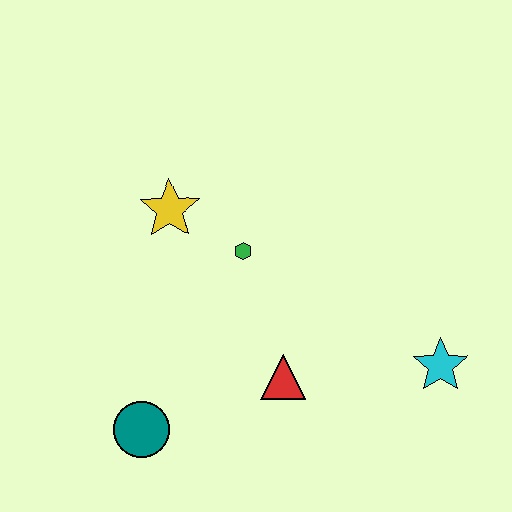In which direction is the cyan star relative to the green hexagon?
The cyan star is to the right of the green hexagon.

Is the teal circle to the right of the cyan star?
No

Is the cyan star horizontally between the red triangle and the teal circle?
No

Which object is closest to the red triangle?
The green hexagon is closest to the red triangle.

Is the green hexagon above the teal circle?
Yes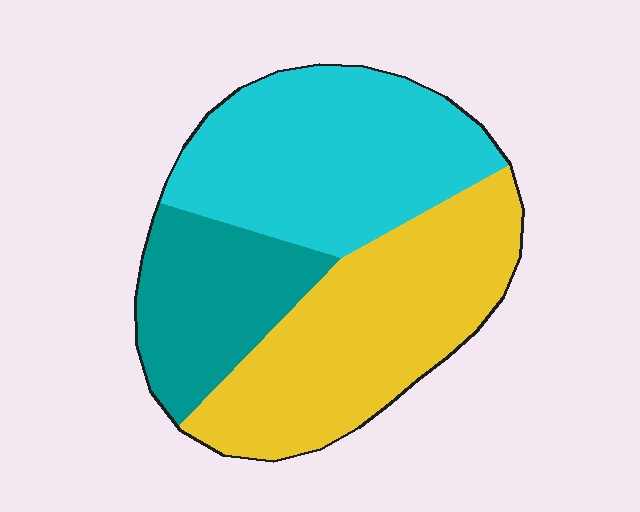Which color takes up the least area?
Teal, at roughly 20%.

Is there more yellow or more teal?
Yellow.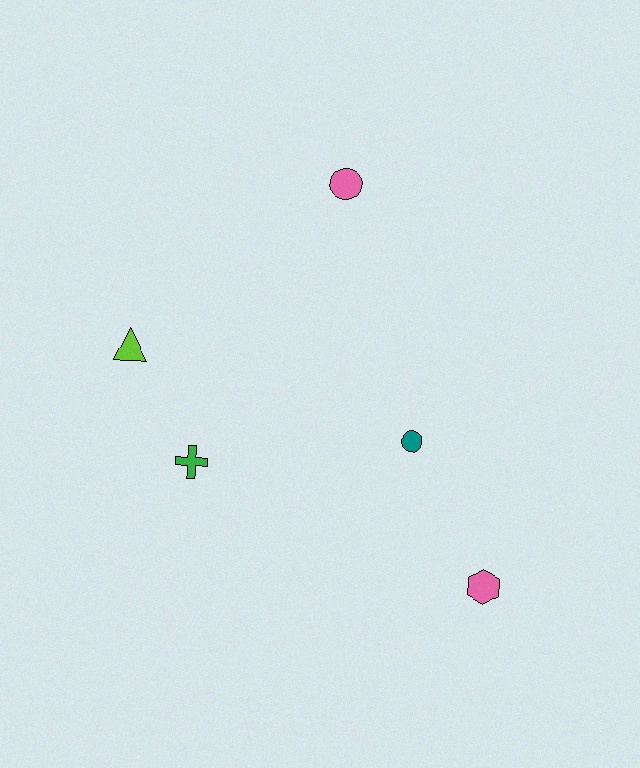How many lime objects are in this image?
There is 1 lime object.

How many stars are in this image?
There are no stars.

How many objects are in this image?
There are 5 objects.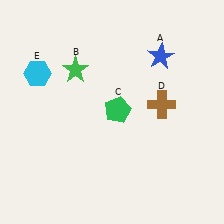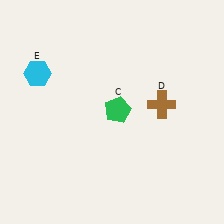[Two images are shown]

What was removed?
The blue star (A), the green star (B) were removed in Image 2.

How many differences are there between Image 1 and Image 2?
There are 2 differences between the two images.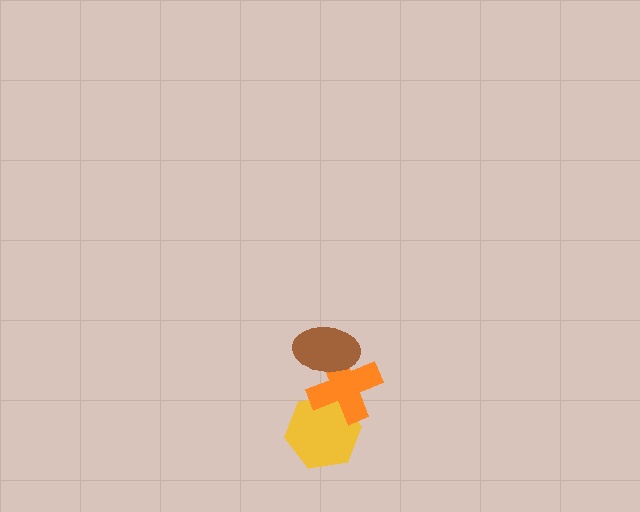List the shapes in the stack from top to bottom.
From top to bottom: the brown ellipse, the orange cross, the yellow hexagon.